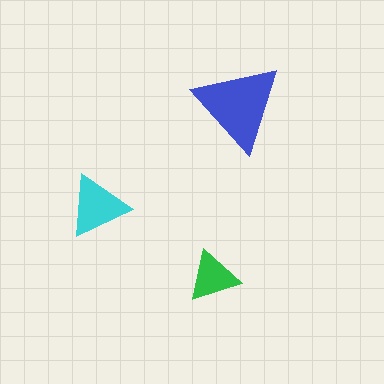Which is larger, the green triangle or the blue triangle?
The blue one.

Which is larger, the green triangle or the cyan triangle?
The cyan one.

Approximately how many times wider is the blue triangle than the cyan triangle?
About 1.5 times wider.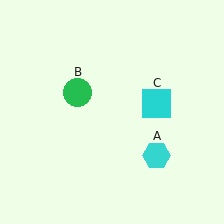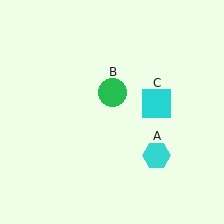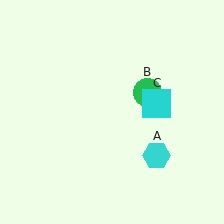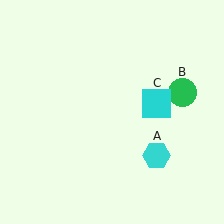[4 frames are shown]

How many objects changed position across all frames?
1 object changed position: green circle (object B).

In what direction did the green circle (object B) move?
The green circle (object B) moved right.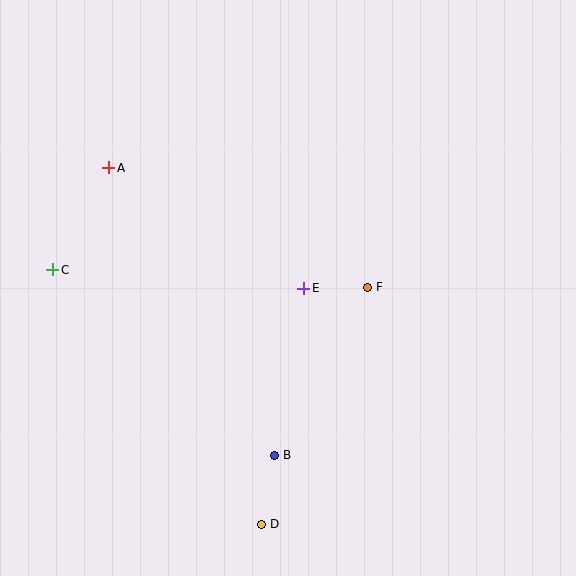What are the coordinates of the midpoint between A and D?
The midpoint between A and D is at (185, 346).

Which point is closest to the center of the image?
Point E at (304, 288) is closest to the center.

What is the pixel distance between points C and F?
The distance between C and F is 315 pixels.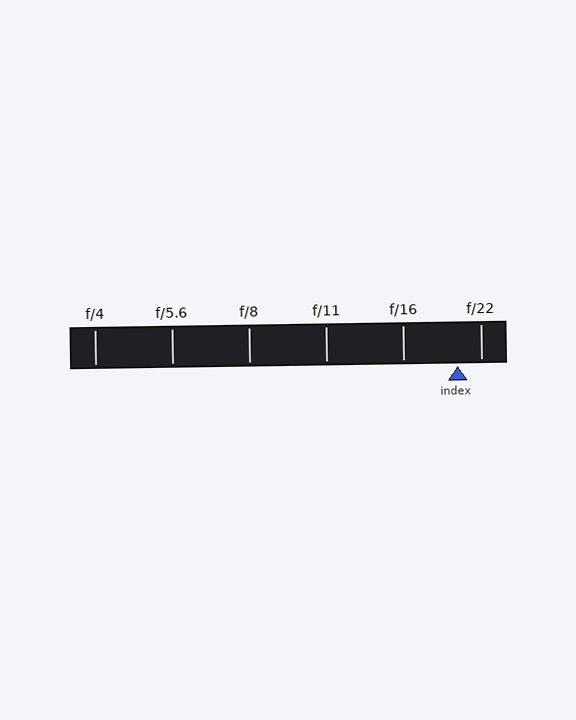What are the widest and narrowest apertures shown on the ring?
The widest aperture shown is f/4 and the narrowest is f/22.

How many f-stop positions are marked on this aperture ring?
There are 6 f-stop positions marked.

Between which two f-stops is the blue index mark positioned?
The index mark is between f/16 and f/22.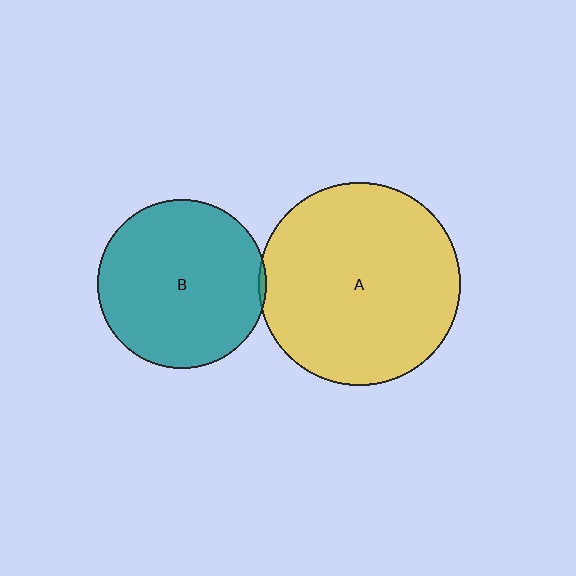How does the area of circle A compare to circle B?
Approximately 1.4 times.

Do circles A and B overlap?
Yes.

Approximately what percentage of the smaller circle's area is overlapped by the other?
Approximately 5%.